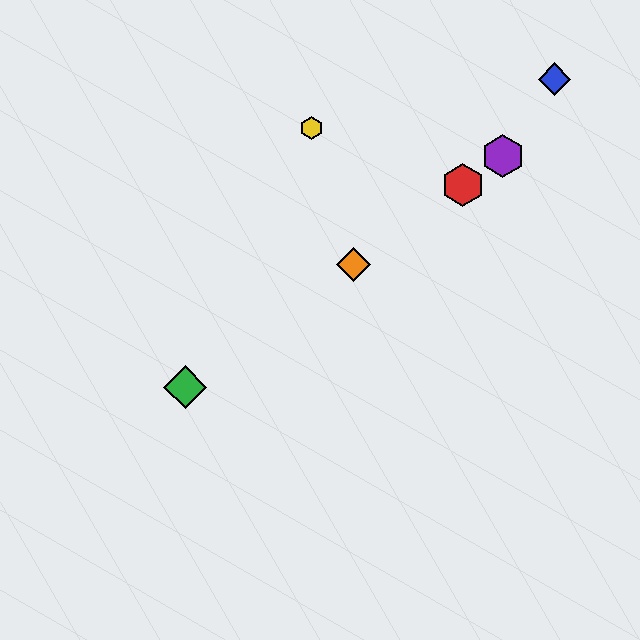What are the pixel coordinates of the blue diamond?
The blue diamond is at (555, 79).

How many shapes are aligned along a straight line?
4 shapes (the red hexagon, the green diamond, the purple hexagon, the orange diamond) are aligned along a straight line.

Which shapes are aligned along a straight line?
The red hexagon, the green diamond, the purple hexagon, the orange diamond are aligned along a straight line.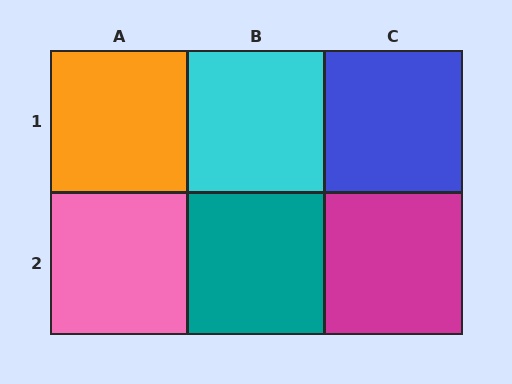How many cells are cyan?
1 cell is cyan.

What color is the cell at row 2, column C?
Magenta.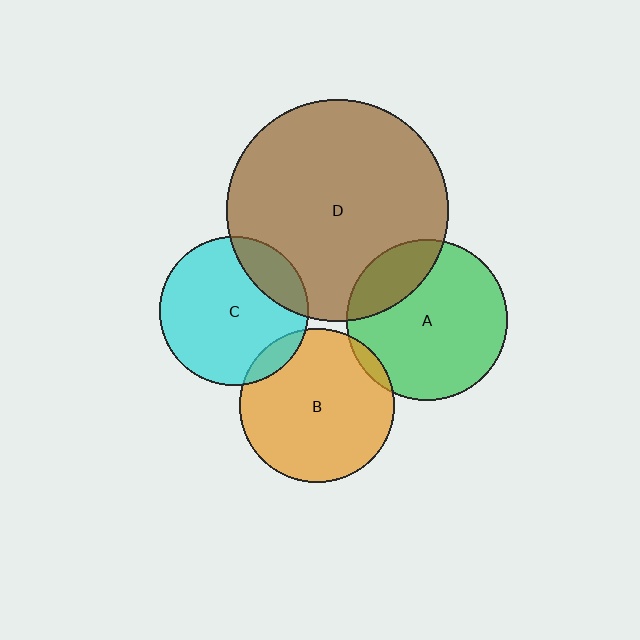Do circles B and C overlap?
Yes.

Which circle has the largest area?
Circle D (brown).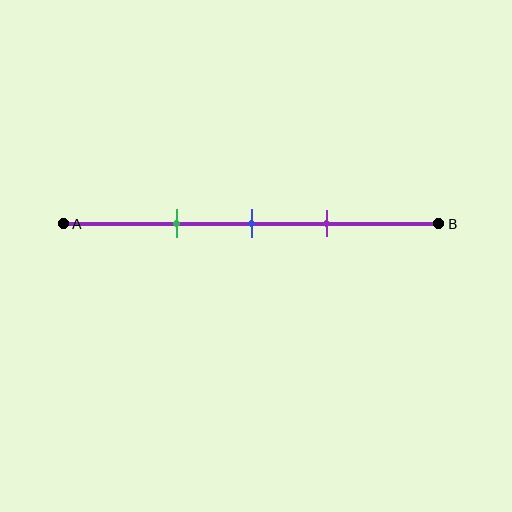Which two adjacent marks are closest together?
The blue and purple marks are the closest adjacent pair.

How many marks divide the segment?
There are 3 marks dividing the segment.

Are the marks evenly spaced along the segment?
Yes, the marks are approximately evenly spaced.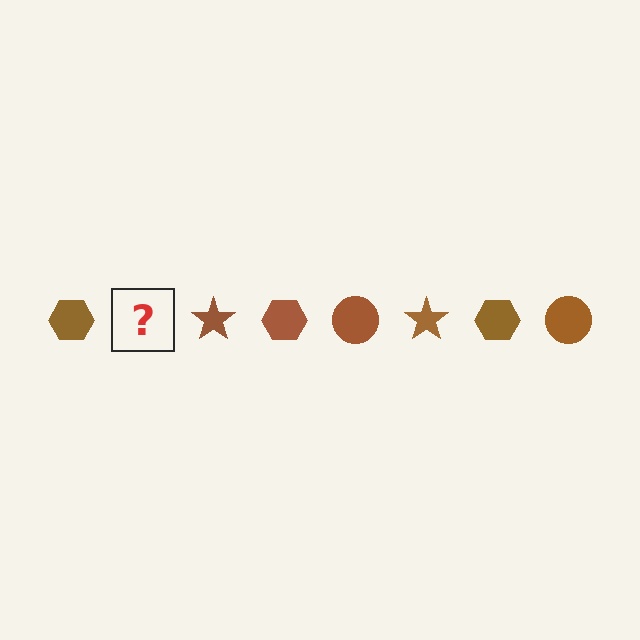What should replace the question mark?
The question mark should be replaced with a brown circle.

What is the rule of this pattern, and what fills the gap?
The rule is that the pattern cycles through hexagon, circle, star shapes in brown. The gap should be filled with a brown circle.